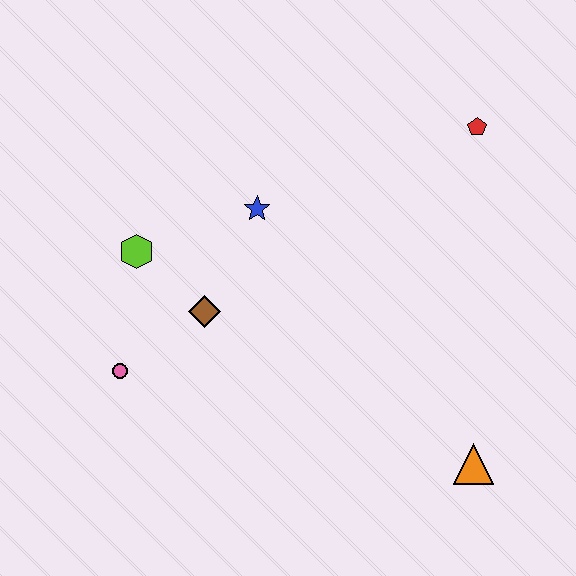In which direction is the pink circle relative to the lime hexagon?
The pink circle is below the lime hexagon.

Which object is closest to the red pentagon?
The blue star is closest to the red pentagon.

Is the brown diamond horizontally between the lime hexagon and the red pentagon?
Yes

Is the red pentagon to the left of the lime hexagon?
No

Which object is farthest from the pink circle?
The red pentagon is farthest from the pink circle.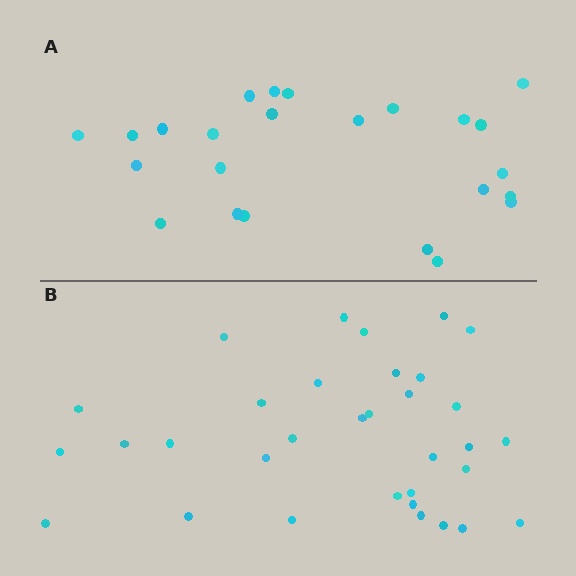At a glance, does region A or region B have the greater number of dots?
Region B (the bottom region) has more dots.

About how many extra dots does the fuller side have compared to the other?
Region B has roughly 8 or so more dots than region A.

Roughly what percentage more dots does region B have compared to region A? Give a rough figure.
About 40% more.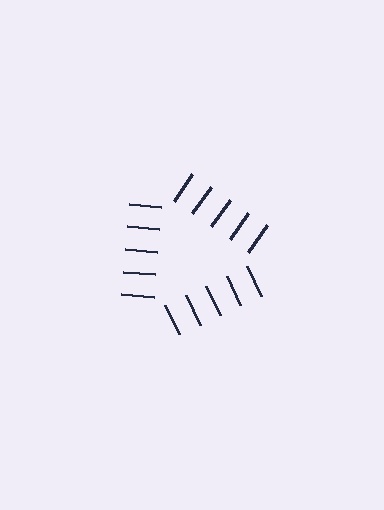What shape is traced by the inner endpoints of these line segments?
An illusory triangle — the line segments terminate on its edges but no continuous stroke is drawn.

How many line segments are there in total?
15 — 5 along each of the 3 edges.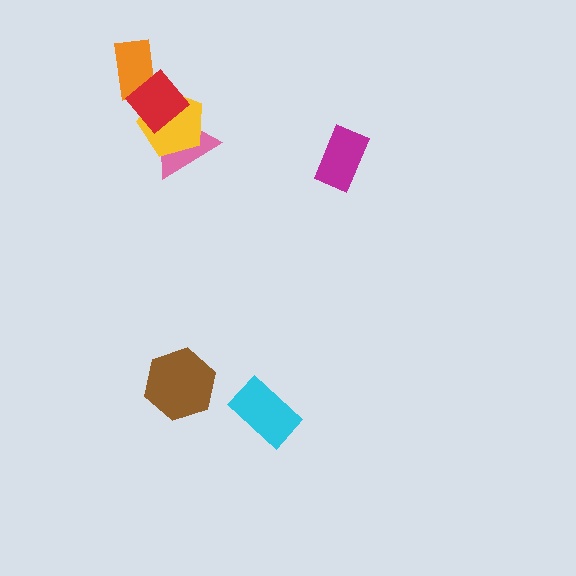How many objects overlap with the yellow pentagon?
2 objects overlap with the yellow pentagon.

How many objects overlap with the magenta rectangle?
0 objects overlap with the magenta rectangle.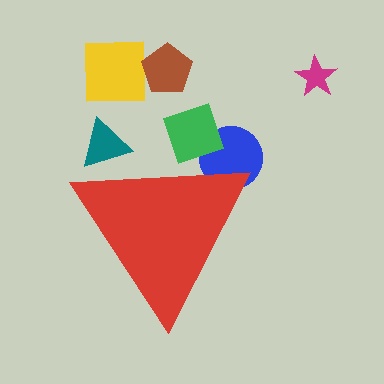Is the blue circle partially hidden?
Yes, the blue circle is partially hidden behind the red triangle.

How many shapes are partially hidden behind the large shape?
3 shapes are partially hidden.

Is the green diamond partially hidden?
Yes, the green diamond is partially hidden behind the red triangle.